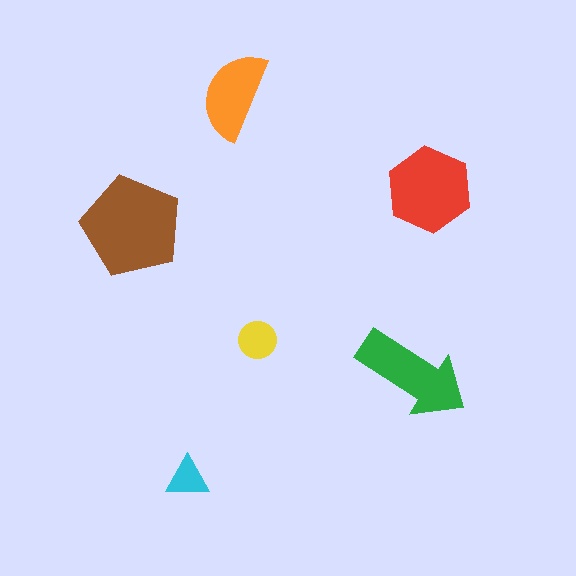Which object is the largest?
The brown pentagon.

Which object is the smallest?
The cyan triangle.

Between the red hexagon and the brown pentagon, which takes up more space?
The brown pentagon.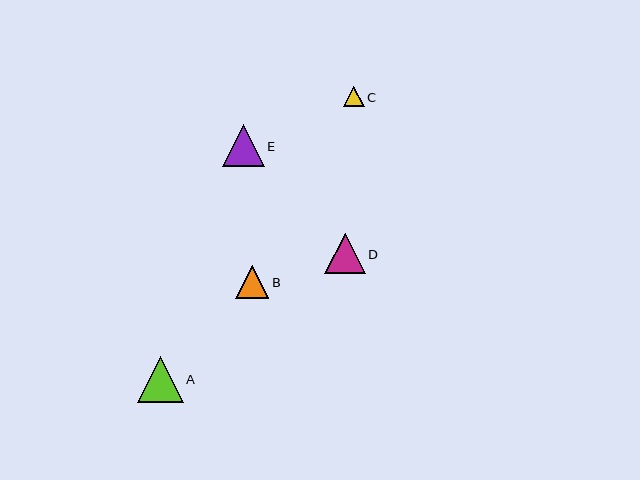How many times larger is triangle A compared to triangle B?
Triangle A is approximately 1.4 times the size of triangle B.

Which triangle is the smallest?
Triangle C is the smallest with a size of approximately 20 pixels.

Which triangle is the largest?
Triangle A is the largest with a size of approximately 46 pixels.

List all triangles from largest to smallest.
From largest to smallest: A, E, D, B, C.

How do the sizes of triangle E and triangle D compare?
Triangle E and triangle D are approximately the same size.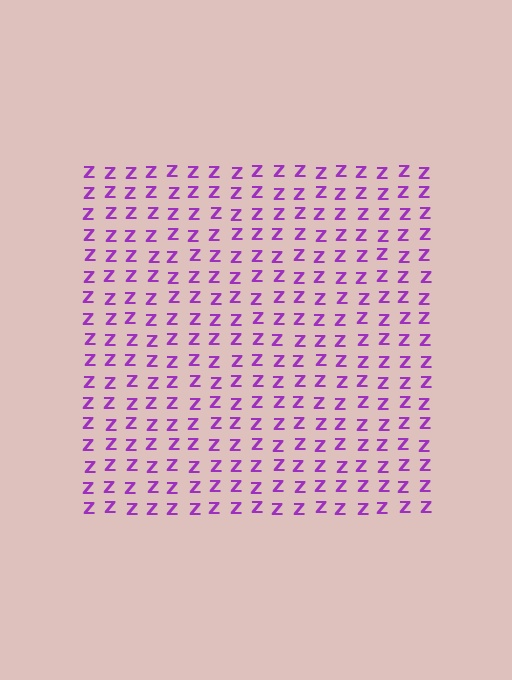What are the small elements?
The small elements are letter Z's.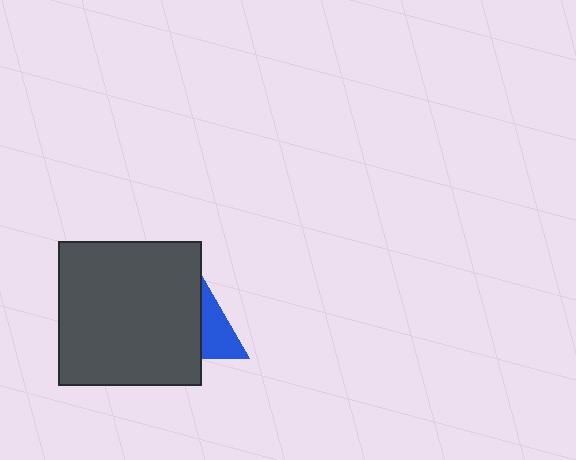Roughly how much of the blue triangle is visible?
A small part of it is visible (roughly 37%).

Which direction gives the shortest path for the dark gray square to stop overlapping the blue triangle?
Moving left gives the shortest separation.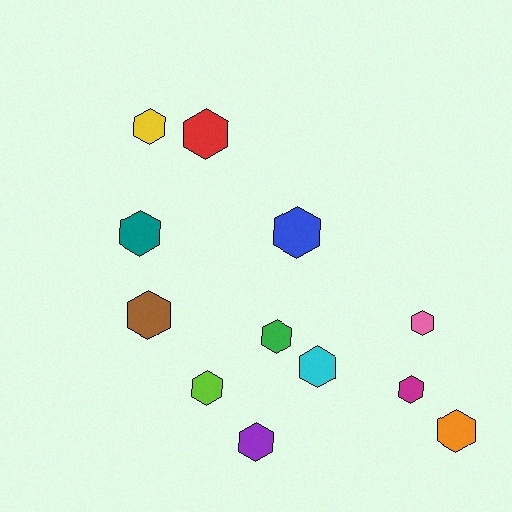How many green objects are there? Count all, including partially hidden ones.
There is 1 green object.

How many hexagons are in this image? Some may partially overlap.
There are 12 hexagons.